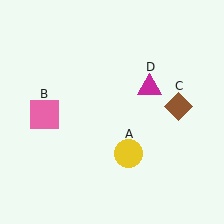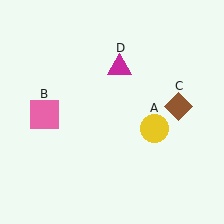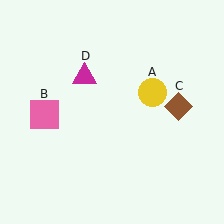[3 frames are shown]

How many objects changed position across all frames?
2 objects changed position: yellow circle (object A), magenta triangle (object D).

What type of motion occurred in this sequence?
The yellow circle (object A), magenta triangle (object D) rotated counterclockwise around the center of the scene.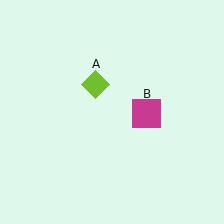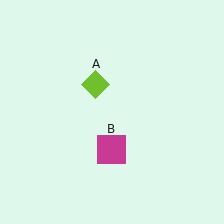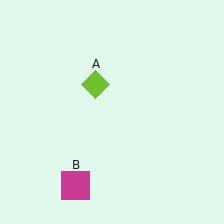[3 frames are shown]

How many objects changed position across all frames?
1 object changed position: magenta square (object B).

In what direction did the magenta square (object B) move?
The magenta square (object B) moved down and to the left.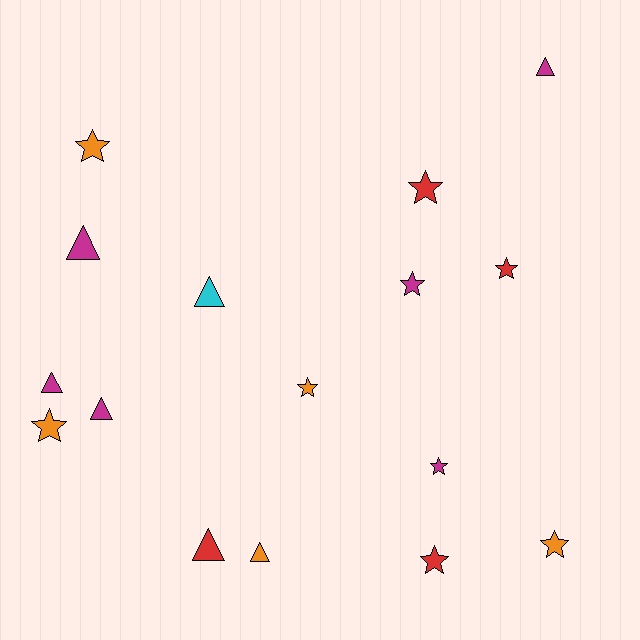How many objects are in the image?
There are 16 objects.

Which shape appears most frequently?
Star, with 9 objects.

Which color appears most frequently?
Magenta, with 6 objects.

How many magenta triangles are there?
There are 4 magenta triangles.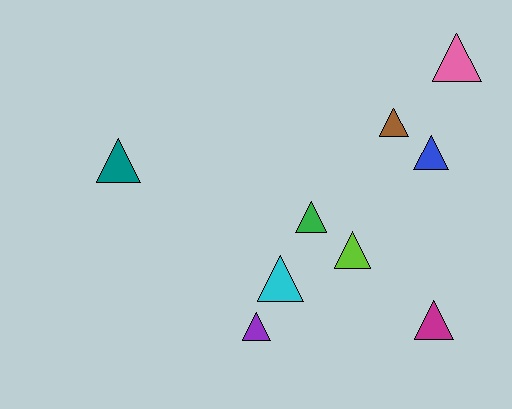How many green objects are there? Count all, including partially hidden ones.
There is 1 green object.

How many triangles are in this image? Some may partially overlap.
There are 9 triangles.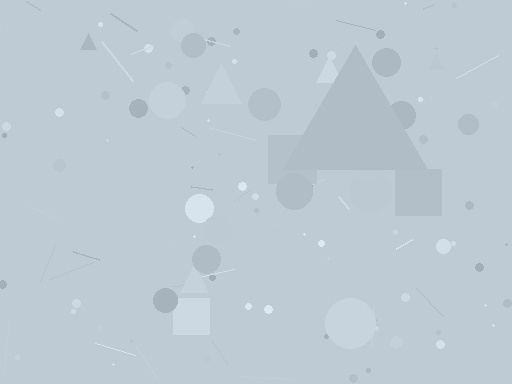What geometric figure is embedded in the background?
A triangle is embedded in the background.